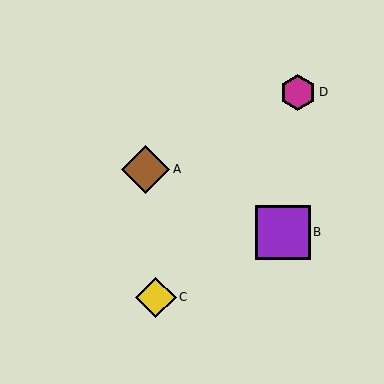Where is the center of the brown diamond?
The center of the brown diamond is at (146, 169).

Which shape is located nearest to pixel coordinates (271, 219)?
The purple square (labeled B) at (283, 232) is nearest to that location.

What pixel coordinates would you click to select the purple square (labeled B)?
Click at (283, 232) to select the purple square B.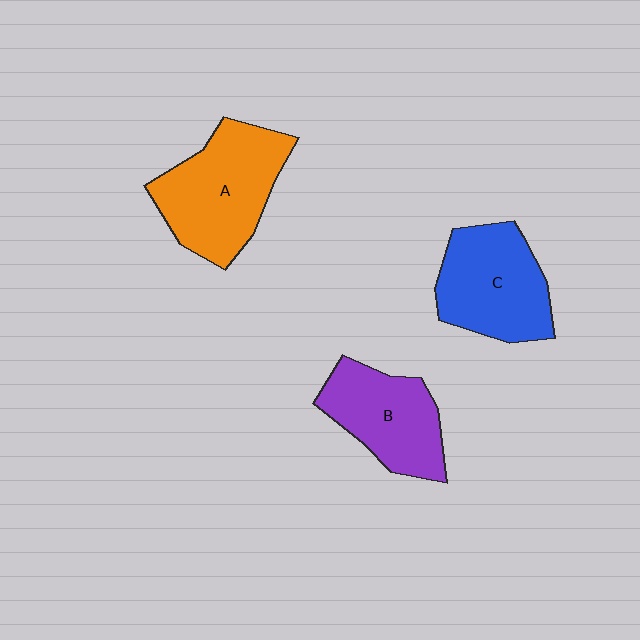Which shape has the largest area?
Shape A (orange).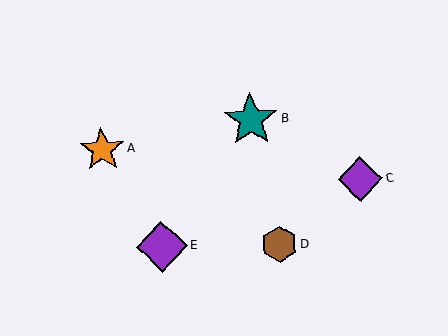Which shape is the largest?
The teal star (labeled B) is the largest.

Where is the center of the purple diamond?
The center of the purple diamond is at (360, 179).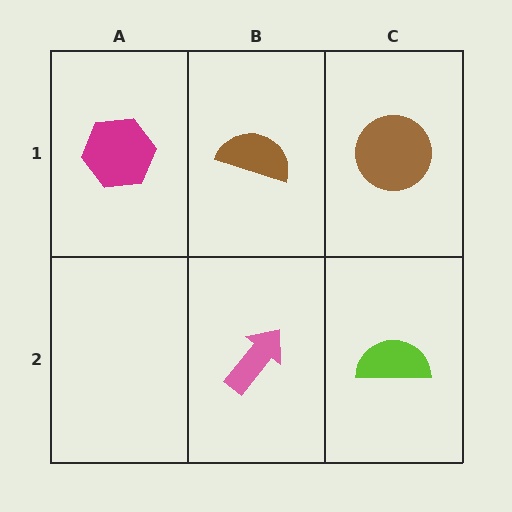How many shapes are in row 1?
3 shapes.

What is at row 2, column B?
A pink arrow.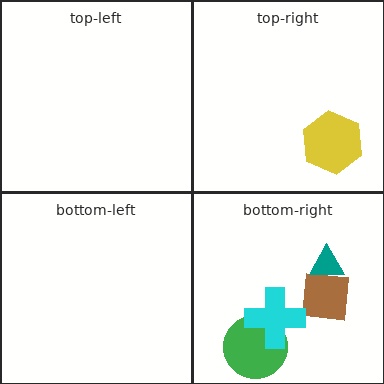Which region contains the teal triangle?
The bottom-right region.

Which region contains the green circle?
The bottom-right region.